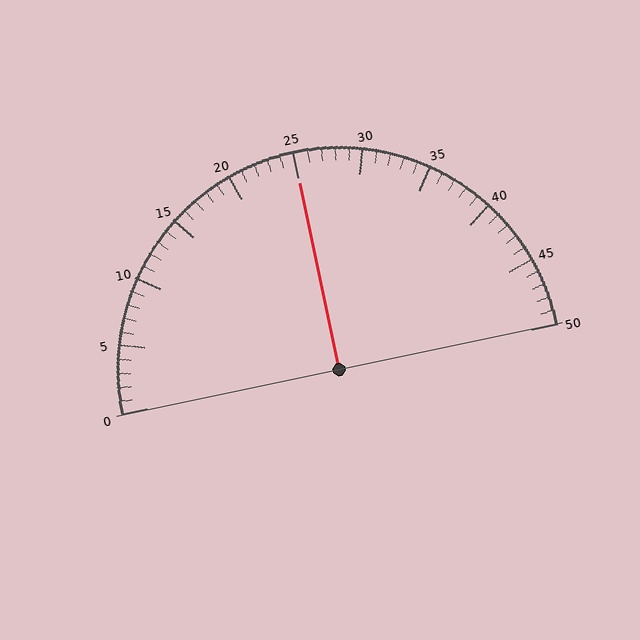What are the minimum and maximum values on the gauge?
The gauge ranges from 0 to 50.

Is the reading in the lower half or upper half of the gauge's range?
The reading is in the upper half of the range (0 to 50).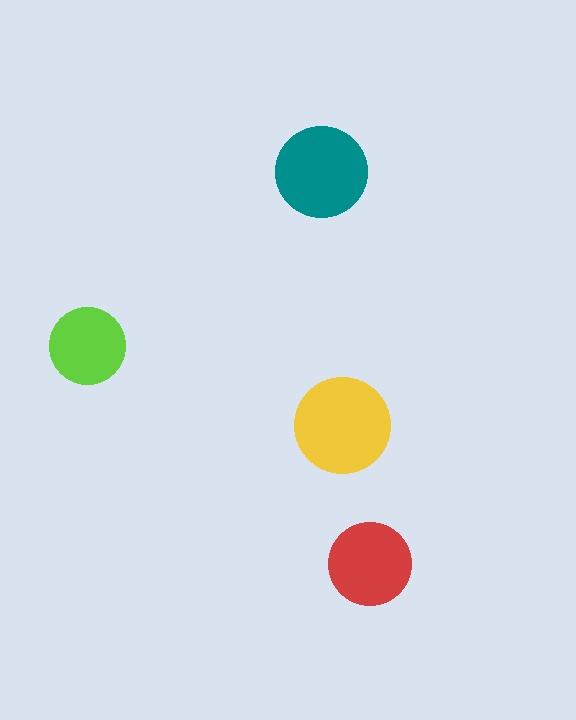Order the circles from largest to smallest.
the yellow one, the teal one, the red one, the lime one.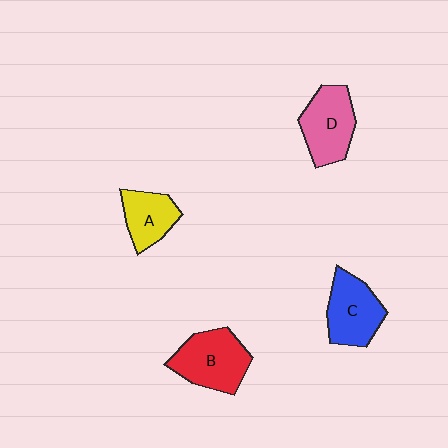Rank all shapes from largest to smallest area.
From largest to smallest: B (red), D (pink), C (blue), A (yellow).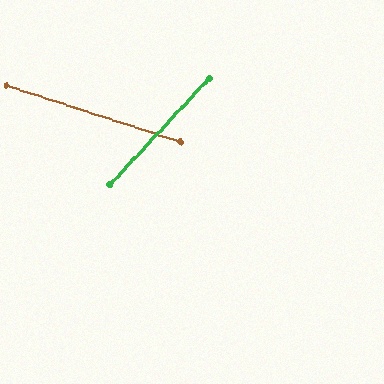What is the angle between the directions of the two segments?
Approximately 65 degrees.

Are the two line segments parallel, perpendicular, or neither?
Neither parallel nor perpendicular — they differ by about 65°.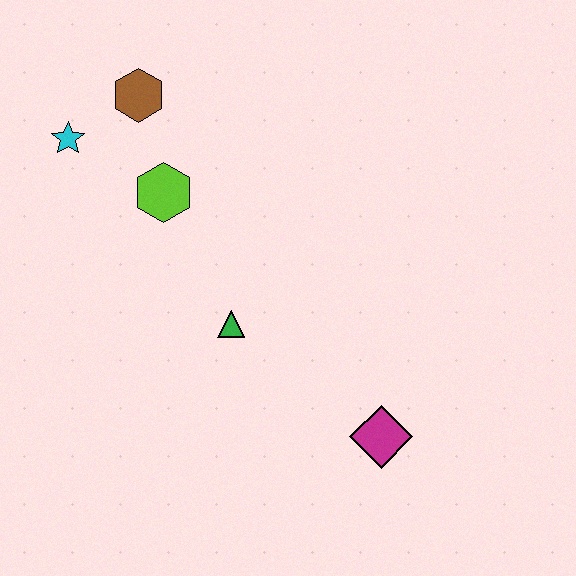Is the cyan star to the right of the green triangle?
No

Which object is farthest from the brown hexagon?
The magenta diamond is farthest from the brown hexagon.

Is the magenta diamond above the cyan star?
No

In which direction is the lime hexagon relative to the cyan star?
The lime hexagon is to the right of the cyan star.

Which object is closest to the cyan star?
The brown hexagon is closest to the cyan star.